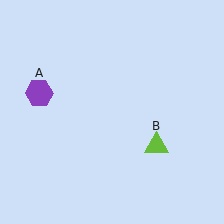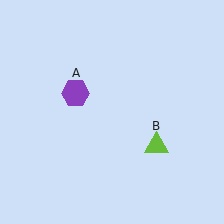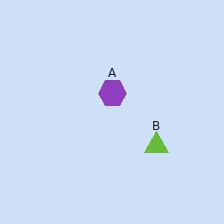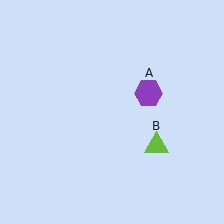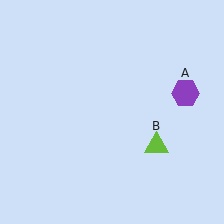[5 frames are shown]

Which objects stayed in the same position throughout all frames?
Lime triangle (object B) remained stationary.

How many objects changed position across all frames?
1 object changed position: purple hexagon (object A).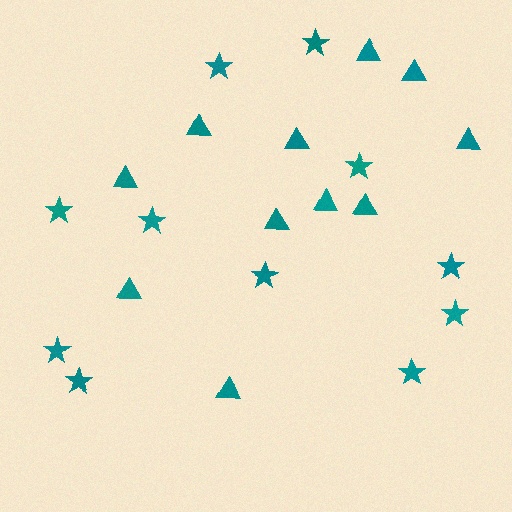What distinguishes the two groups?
There are 2 groups: one group of triangles (11) and one group of stars (11).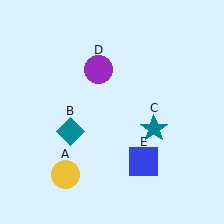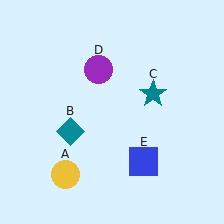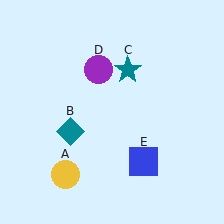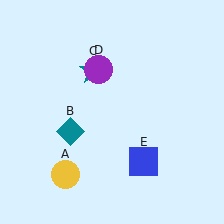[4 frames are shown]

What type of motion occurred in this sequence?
The teal star (object C) rotated counterclockwise around the center of the scene.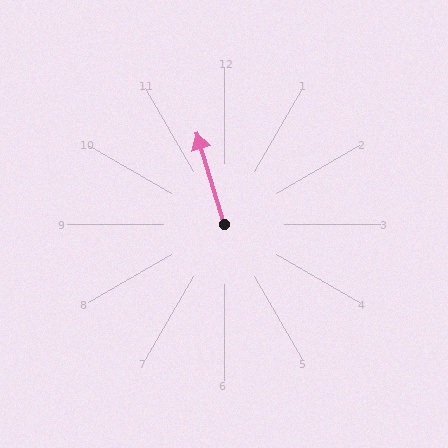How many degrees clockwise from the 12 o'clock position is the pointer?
Approximately 343 degrees.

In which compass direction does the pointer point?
North.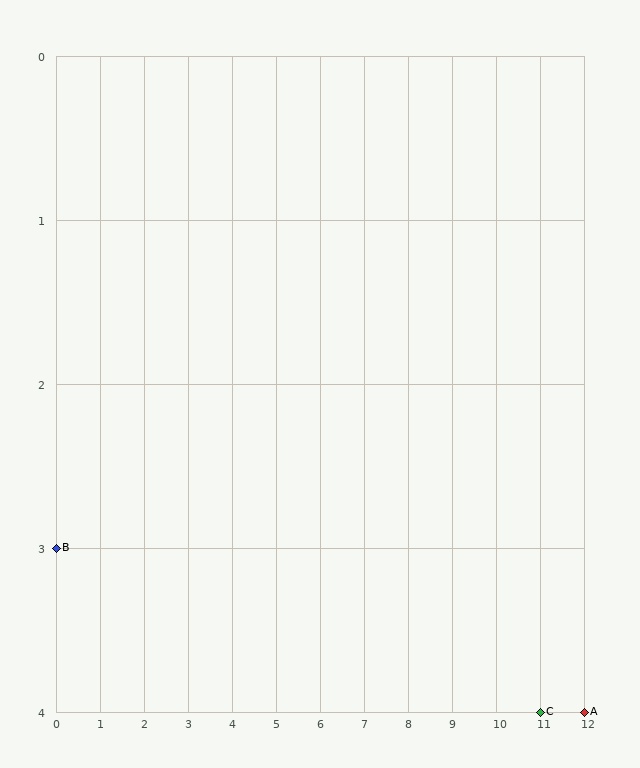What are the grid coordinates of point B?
Point B is at grid coordinates (0, 3).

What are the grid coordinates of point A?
Point A is at grid coordinates (12, 4).